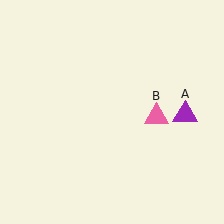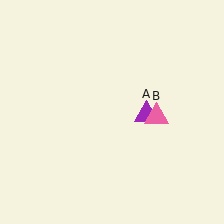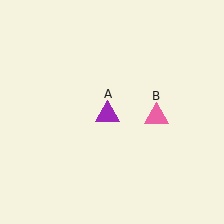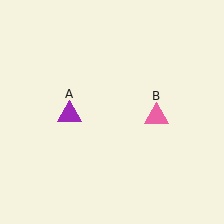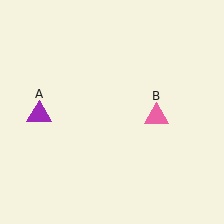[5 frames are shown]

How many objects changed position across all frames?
1 object changed position: purple triangle (object A).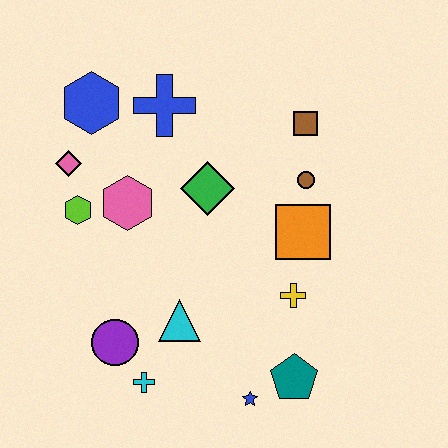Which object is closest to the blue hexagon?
The pink diamond is closest to the blue hexagon.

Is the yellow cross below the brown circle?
Yes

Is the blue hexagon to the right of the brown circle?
No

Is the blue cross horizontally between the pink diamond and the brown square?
Yes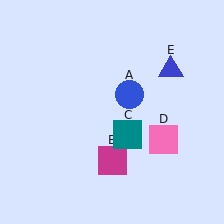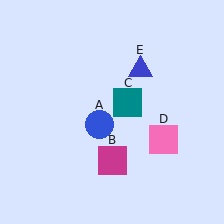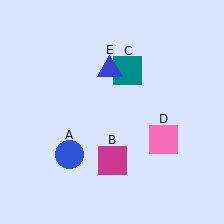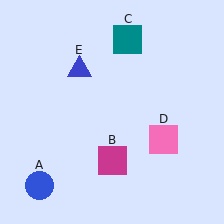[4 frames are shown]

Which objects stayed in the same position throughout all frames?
Magenta square (object B) and pink square (object D) remained stationary.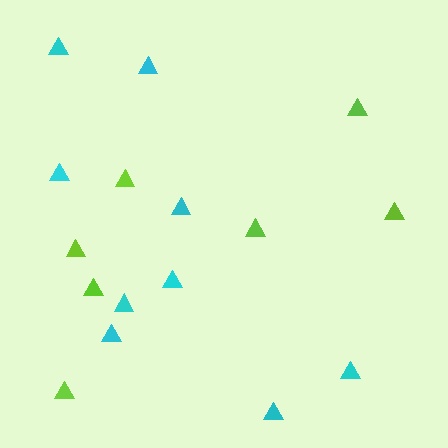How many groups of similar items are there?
There are 2 groups: one group of cyan triangles (9) and one group of lime triangles (7).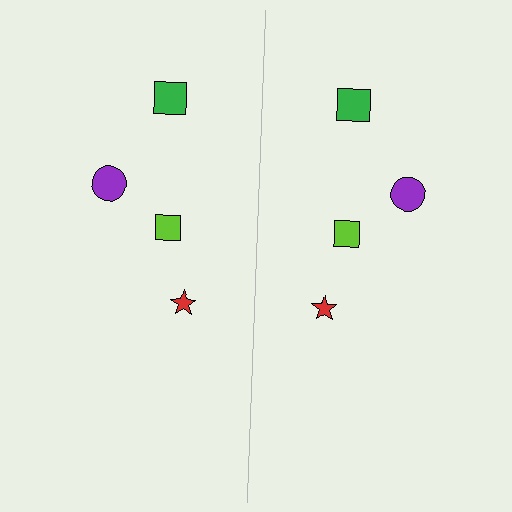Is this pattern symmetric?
Yes, this pattern has bilateral (reflection) symmetry.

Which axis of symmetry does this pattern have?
The pattern has a vertical axis of symmetry running through the center of the image.